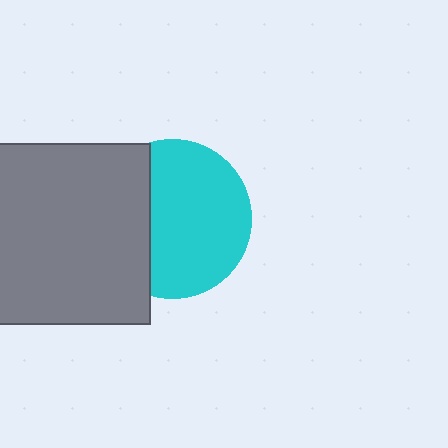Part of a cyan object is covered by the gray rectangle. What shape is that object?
It is a circle.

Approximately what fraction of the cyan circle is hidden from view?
Roughly 33% of the cyan circle is hidden behind the gray rectangle.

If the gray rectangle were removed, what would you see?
You would see the complete cyan circle.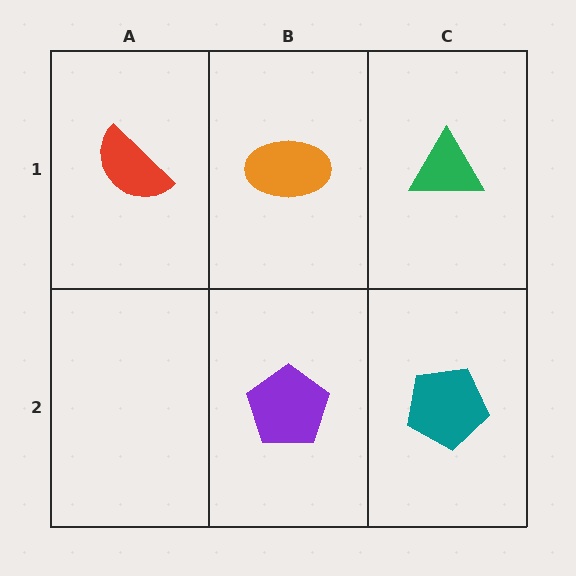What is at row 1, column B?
An orange ellipse.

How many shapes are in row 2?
2 shapes.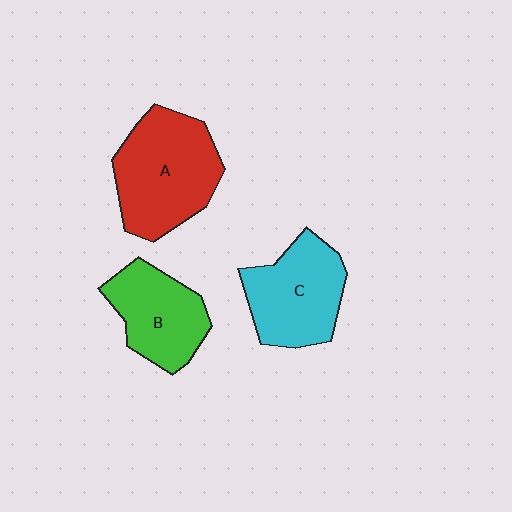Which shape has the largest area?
Shape A (red).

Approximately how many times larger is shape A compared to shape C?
Approximately 1.2 times.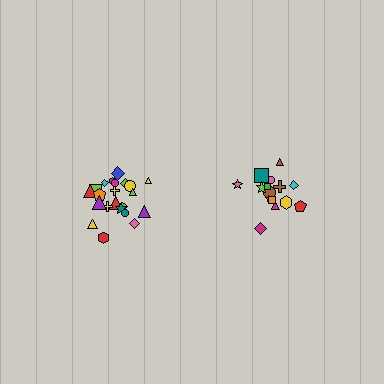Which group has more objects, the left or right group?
The left group.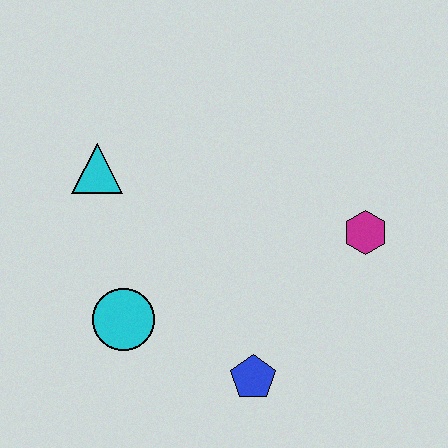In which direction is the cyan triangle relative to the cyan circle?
The cyan triangle is above the cyan circle.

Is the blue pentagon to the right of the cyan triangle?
Yes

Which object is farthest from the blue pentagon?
The cyan triangle is farthest from the blue pentagon.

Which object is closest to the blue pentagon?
The cyan circle is closest to the blue pentagon.